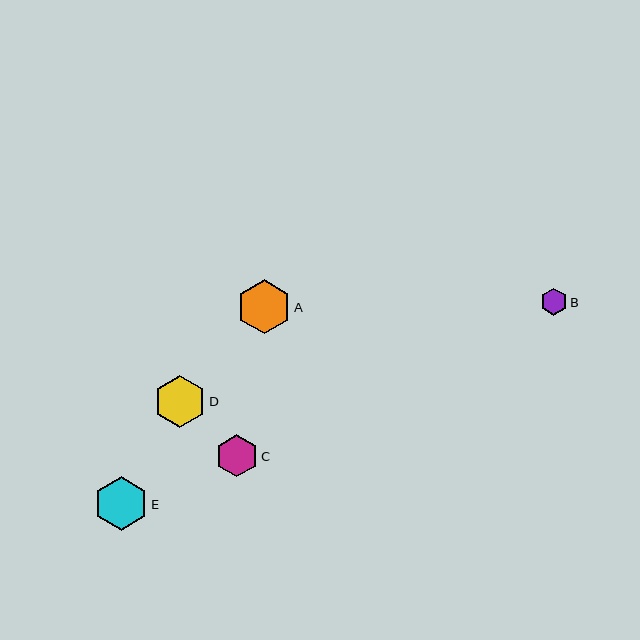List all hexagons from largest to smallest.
From largest to smallest: A, E, D, C, B.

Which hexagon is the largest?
Hexagon A is the largest with a size of approximately 54 pixels.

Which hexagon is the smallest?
Hexagon B is the smallest with a size of approximately 27 pixels.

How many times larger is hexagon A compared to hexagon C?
Hexagon A is approximately 1.3 times the size of hexagon C.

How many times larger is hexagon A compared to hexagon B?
Hexagon A is approximately 2.0 times the size of hexagon B.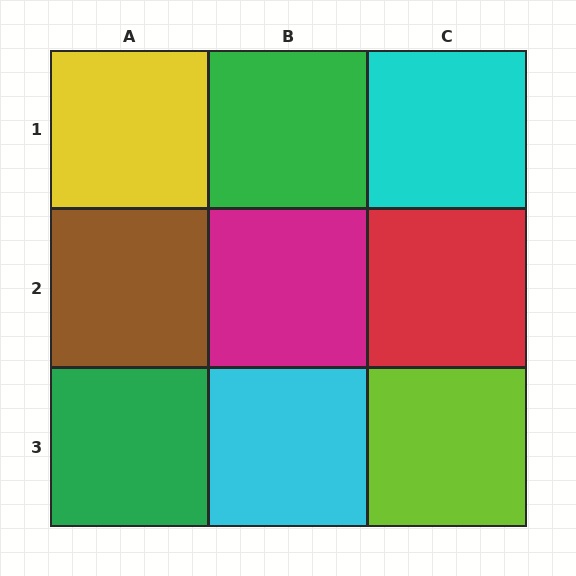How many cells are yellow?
1 cell is yellow.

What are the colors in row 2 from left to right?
Brown, magenta, red.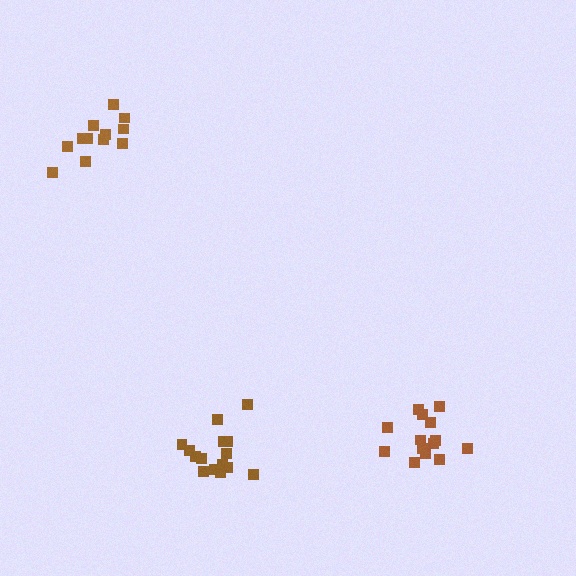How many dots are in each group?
Group 1: 15 dots, Group 2: 12 dots, Group 3: 14 dots (41 total).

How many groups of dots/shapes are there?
There are 3 groups.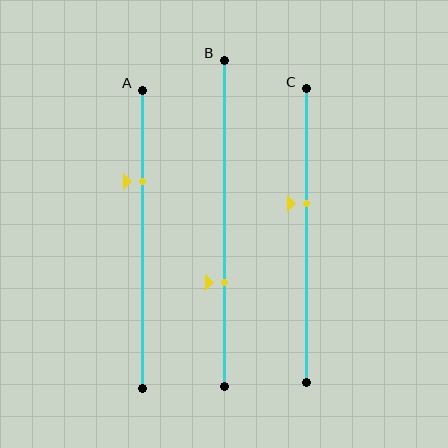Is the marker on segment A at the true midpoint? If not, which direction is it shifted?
No, the marker on segment A is shifted upward by about 19% of the segment length.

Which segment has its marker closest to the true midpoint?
Segment C has its marker closest to the true midpoint.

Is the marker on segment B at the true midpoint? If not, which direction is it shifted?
No, the marker on segment B is shifted downward by about 18% of the segment length.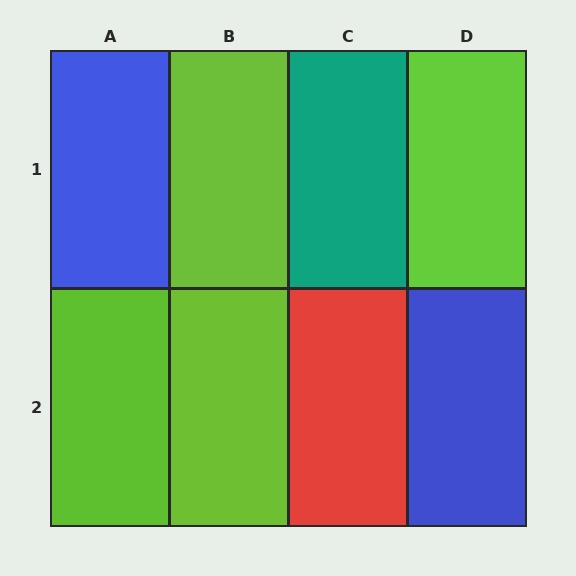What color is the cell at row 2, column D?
Blue.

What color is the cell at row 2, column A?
Lime.